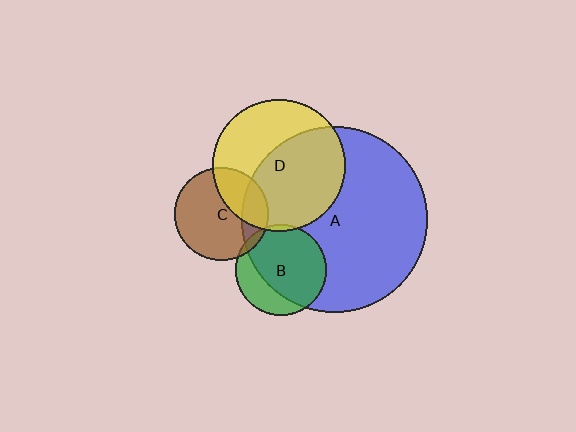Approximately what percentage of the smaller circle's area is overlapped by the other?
Approximately 5%.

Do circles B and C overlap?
Yes.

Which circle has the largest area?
Circle A (blue).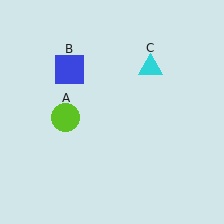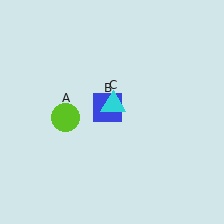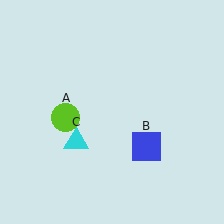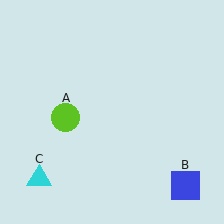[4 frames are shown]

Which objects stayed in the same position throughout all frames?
Lime circle (object A) remained stationary.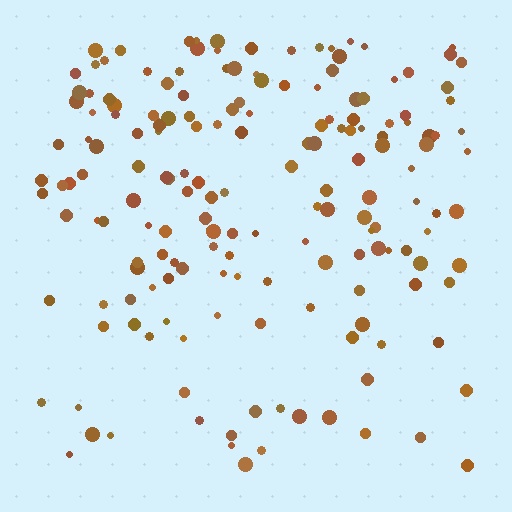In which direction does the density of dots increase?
From bottom to top, with the top side densest.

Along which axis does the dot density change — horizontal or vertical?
Vertical.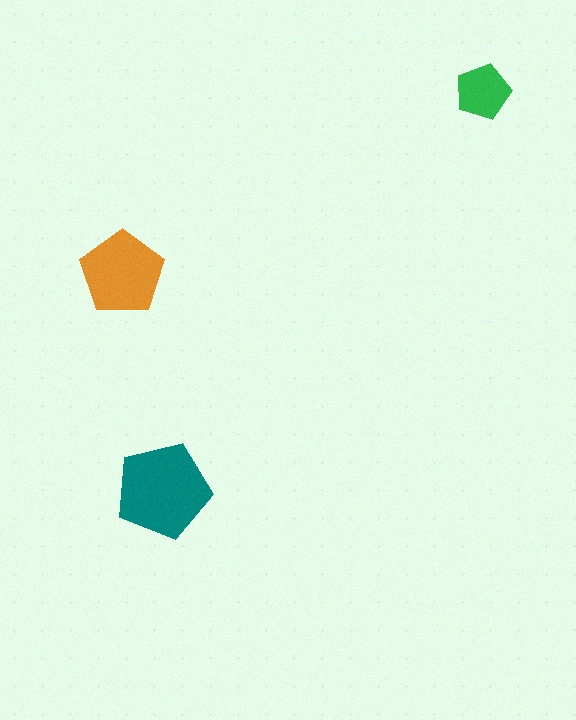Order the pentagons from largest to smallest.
the teal one, the orange one, the green one.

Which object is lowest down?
The teal pentagon is bottommost.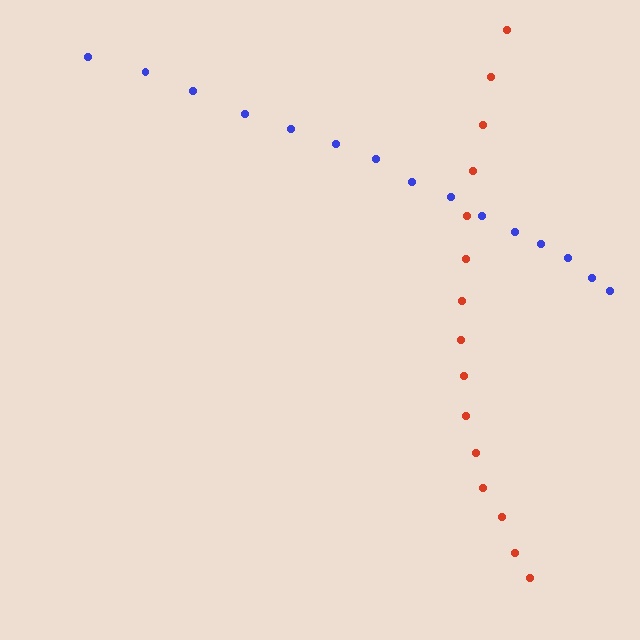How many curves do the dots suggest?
There are 2 distinct paths.